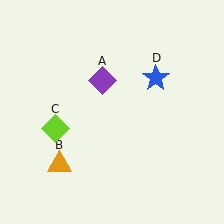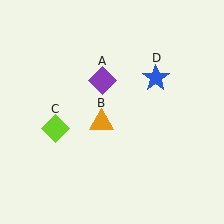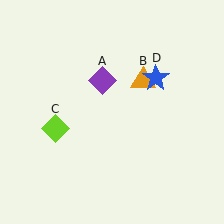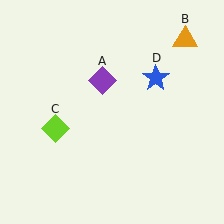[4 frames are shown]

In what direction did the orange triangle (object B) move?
The orange triangle (object B) moved up and to the right.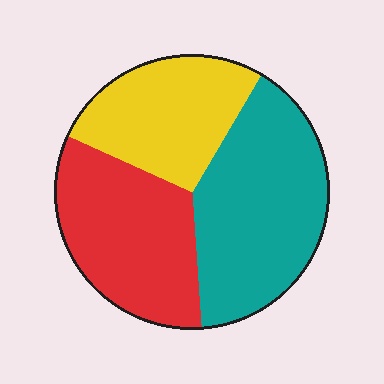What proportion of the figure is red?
Red covers about 35% of the figure.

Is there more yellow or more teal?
Teal.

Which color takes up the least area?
Yellow, at roughly 25%.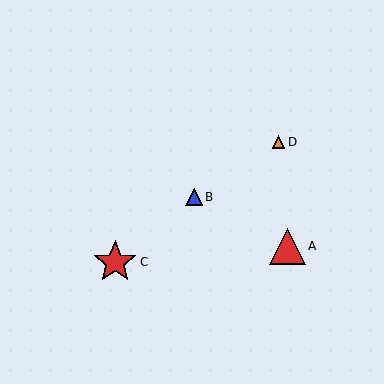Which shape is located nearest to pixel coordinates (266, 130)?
The orange triangle (labeled D) at (279, 142) is nearest to that location.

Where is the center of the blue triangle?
The center of the blue triangle is at (194, 197).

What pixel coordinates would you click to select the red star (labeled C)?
Click at (115, 262) to select the red star C.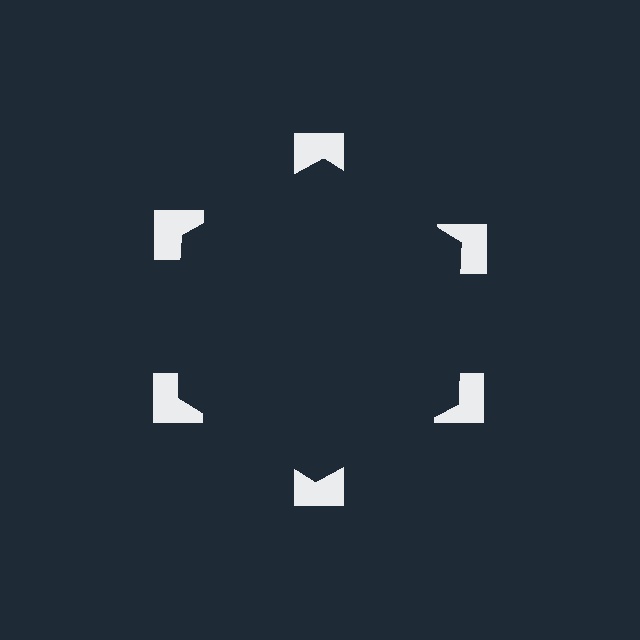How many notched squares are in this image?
There are 6 — one at each vertex of the illusory hexagon.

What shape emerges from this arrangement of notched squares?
An illusory hexagon — its edges are inferred from the aligned wedge cuts in the notched squares, not physically drawn.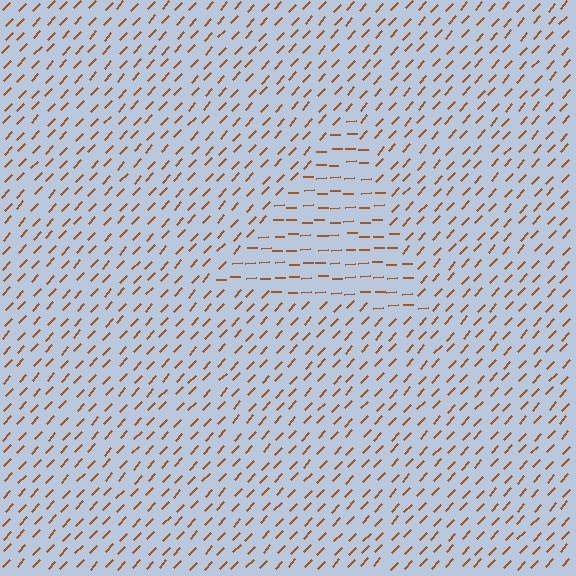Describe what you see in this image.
The image is filled with small brown line segments. A triangle region in the image has lines oriented differently from the surrounding lines, creating a visible texture boundary.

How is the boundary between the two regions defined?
The boundary is defined purely by a change in line orientation (approximately 45 degrees difference). All lines are the same color and thickness.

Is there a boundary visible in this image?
Yes, there is a texture boundary formed by a change in line orientation.